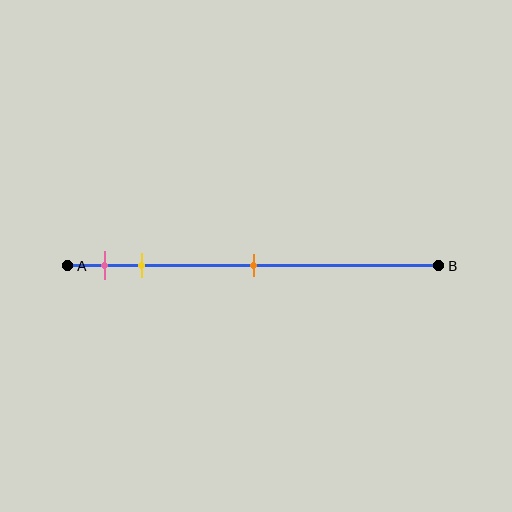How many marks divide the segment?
There are 3 marks dividing the segment.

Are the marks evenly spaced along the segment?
No, the marks are not evenly spaced.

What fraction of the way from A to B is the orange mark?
The orange mark is approximately 50% (0.5) of the way from A to B.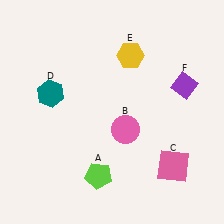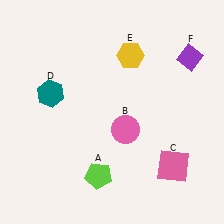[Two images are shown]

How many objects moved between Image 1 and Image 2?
1 object moved between the two images.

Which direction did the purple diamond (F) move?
The purple diamond (F) moved up.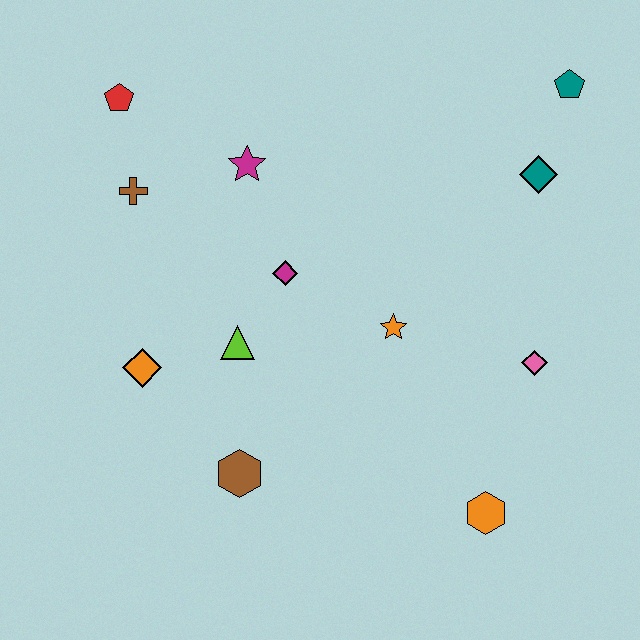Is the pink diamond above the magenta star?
No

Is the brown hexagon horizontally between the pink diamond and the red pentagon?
Yes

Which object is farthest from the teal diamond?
The orange diamond is farthest from the teal diamond.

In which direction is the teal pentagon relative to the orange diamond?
The teal pentagon is to the right of the orange diamond.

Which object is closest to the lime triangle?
The magenta diamond is closest to the lime triangle.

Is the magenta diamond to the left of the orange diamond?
No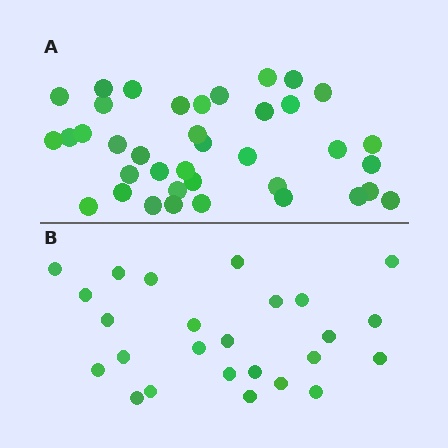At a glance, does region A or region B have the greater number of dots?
Region A (the top region) has more dots.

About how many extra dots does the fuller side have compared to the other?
Region A has approximately 15 more dots than region B.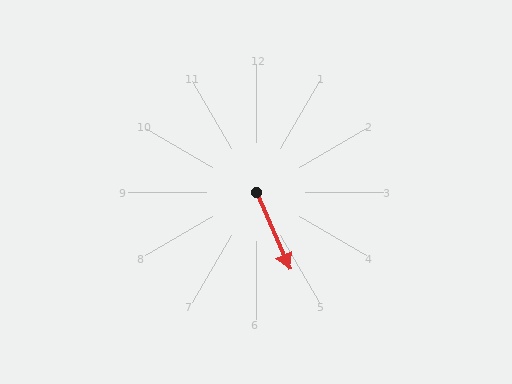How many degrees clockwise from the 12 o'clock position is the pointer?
Approximately 156 degrees.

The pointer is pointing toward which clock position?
Roughly 5 o'clock.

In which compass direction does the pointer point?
Southeast.